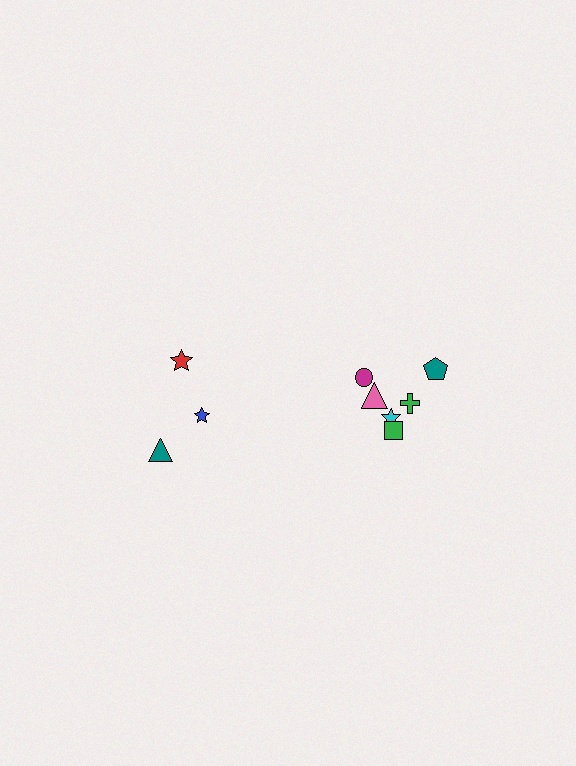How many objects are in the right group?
There are 6 objects.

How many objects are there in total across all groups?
There are 9 objects.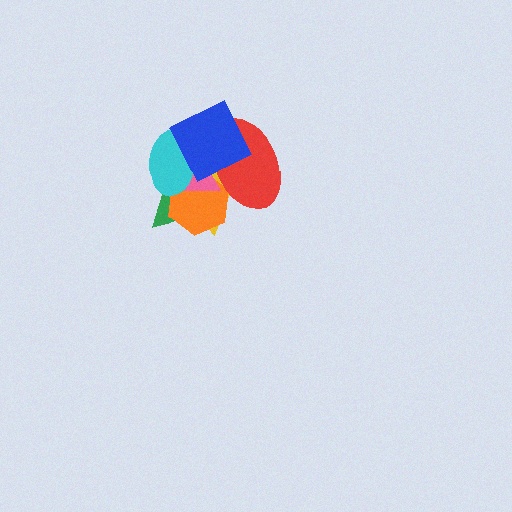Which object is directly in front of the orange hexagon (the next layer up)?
The pink triangle is directly in front of the orange hexagon.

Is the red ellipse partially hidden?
Yes, it is partially covered by another shape.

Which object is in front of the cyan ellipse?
The blue diamond is in front of the cyan ellipse.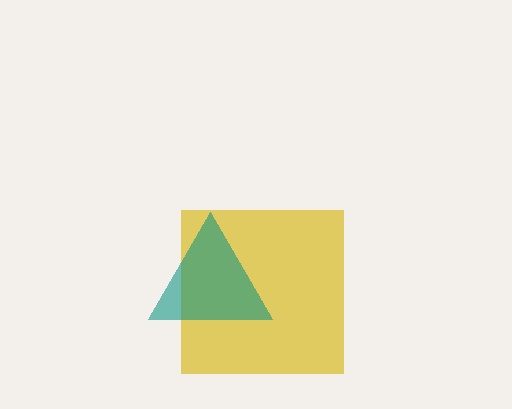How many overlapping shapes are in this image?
There are 2 overlapping shapes in the image.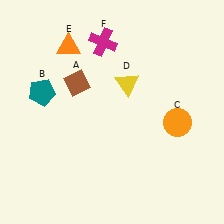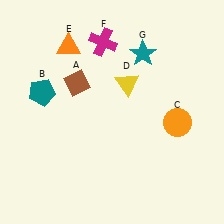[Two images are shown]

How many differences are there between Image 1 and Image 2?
There is 1 difference between the two images.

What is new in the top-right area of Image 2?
A teal star (G) was added in the top-right area of Image 2.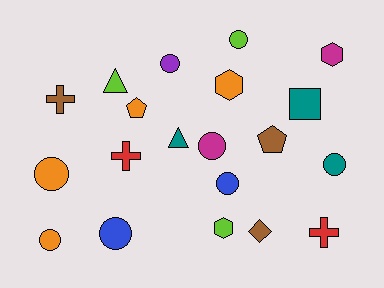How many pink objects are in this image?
There are no pink objects.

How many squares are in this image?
There is 1 square.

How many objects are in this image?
There are 20 objects.